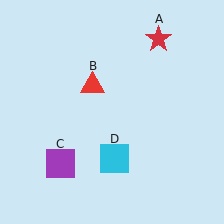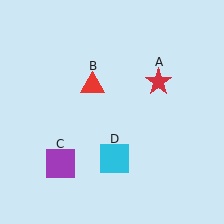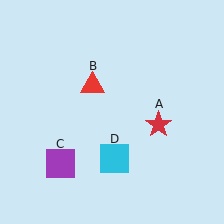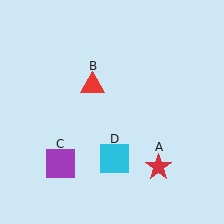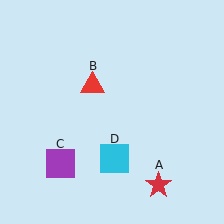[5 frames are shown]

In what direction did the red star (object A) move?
The red star (object A) moved down.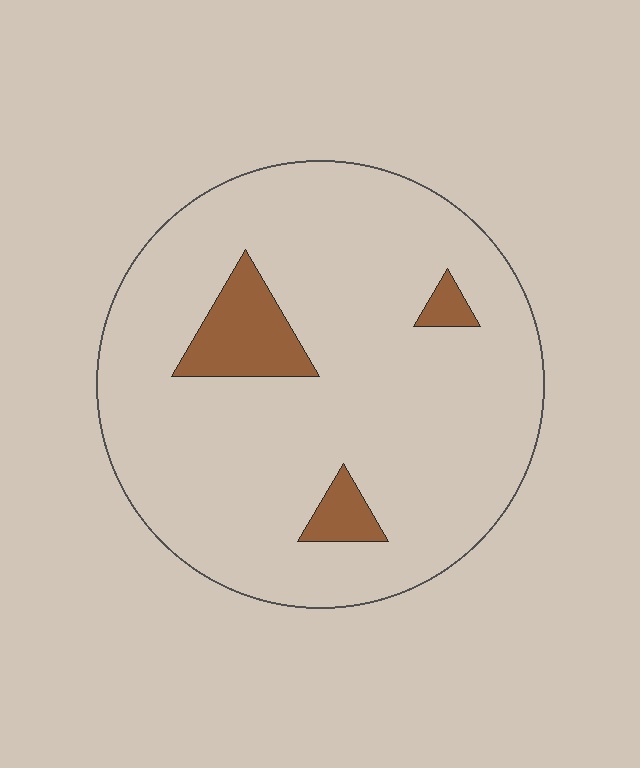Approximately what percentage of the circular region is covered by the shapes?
Approximately 10%.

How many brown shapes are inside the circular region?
3.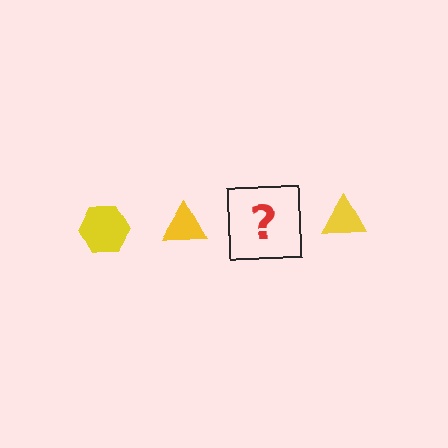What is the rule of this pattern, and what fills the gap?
The rule is that the pattern cycles through hexagon, triangle shapes in yellow. The gap should be filled with a yellow hexagon.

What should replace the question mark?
The question mark should be replaced with a yellow hexagon.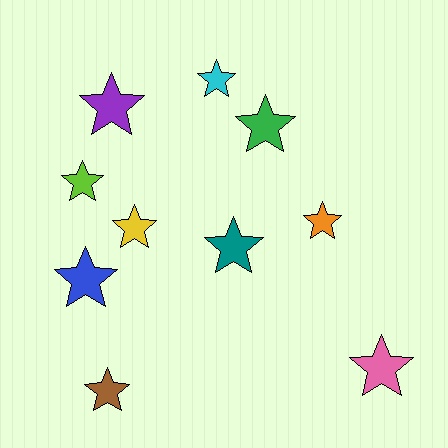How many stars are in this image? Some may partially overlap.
There are 10 stars.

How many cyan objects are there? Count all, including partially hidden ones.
There is 1 cyan object.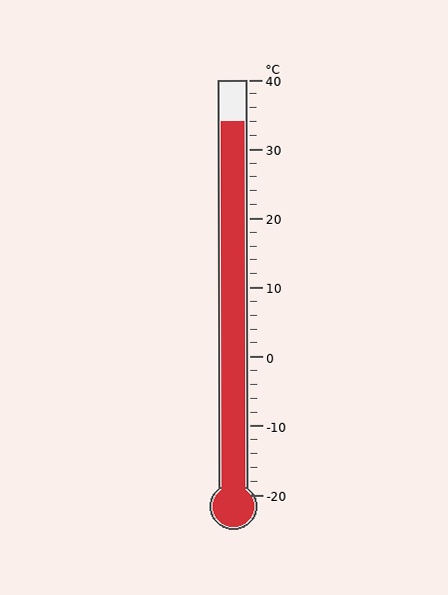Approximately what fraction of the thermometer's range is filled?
The thermometer is filled to approximately 90% of its range.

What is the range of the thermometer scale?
The thermometer scale ranges from -20°C to 40°C.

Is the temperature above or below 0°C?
The temperature is above 0°C.